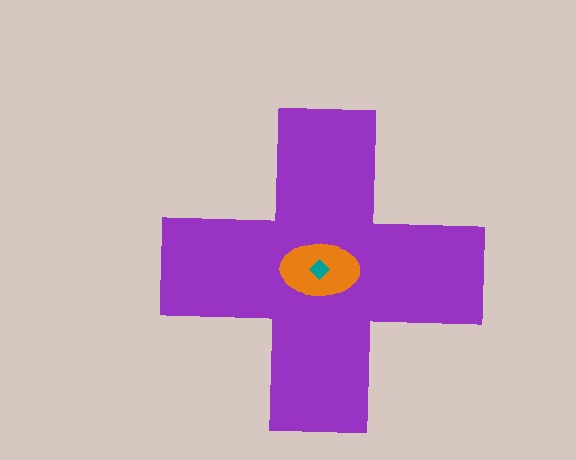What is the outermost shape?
The purple cross.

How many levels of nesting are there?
3.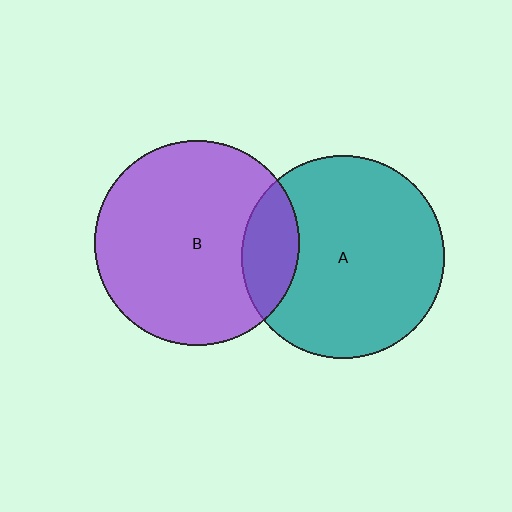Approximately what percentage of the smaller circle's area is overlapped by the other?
Approximately 15%.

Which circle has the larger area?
Circle B (purple).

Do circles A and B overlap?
Yes.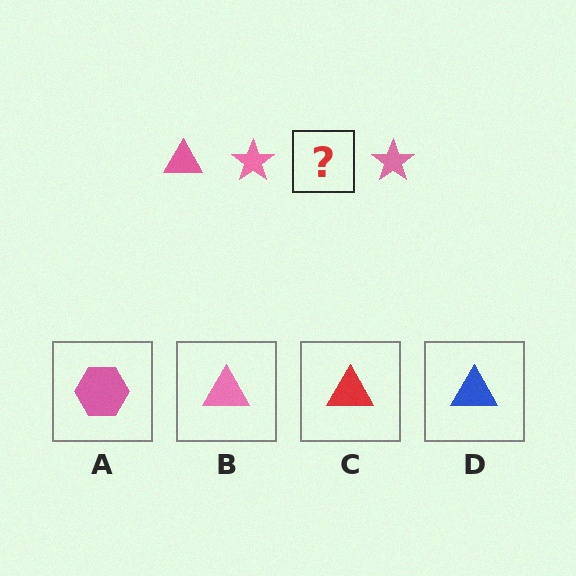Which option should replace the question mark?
Option B.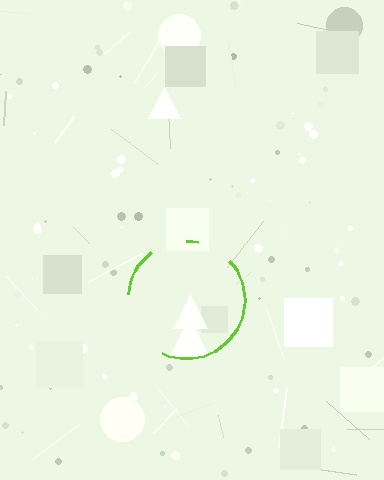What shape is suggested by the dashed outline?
The dashed outline suggests a circle.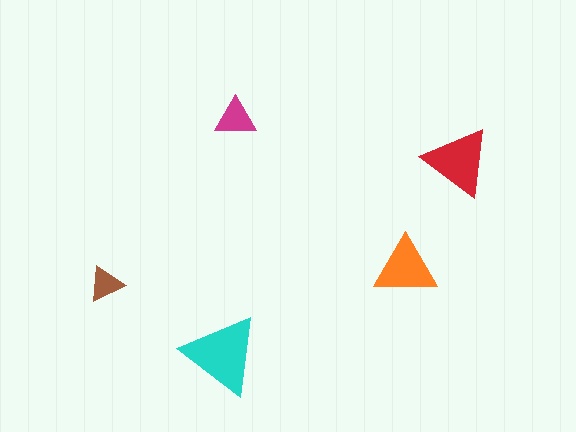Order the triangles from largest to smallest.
the cyan one, the red one, the orange one, the magenta one, the brown one.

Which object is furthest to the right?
The red triangle is rightmost.